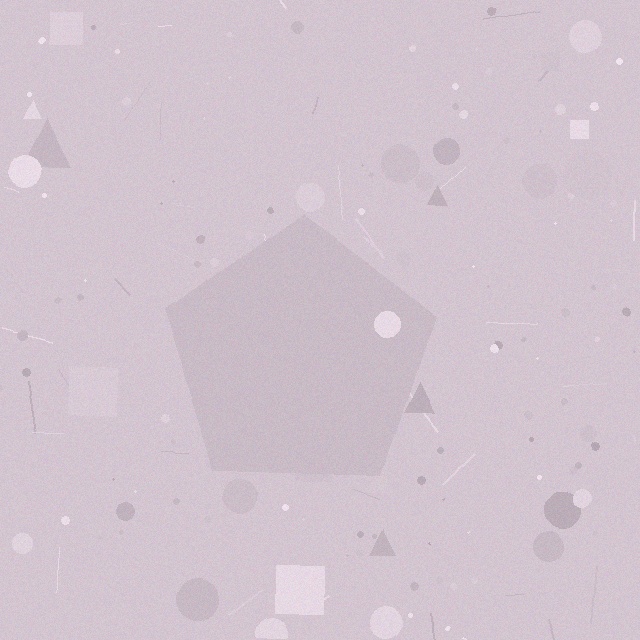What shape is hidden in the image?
A pentagon is hidden in the image.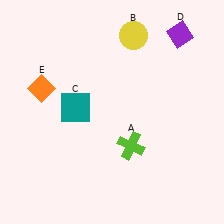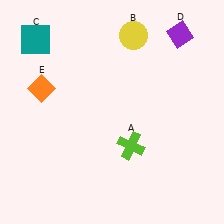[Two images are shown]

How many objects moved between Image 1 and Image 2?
1 object moved between the two images.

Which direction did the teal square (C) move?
The teal square (C) moved up.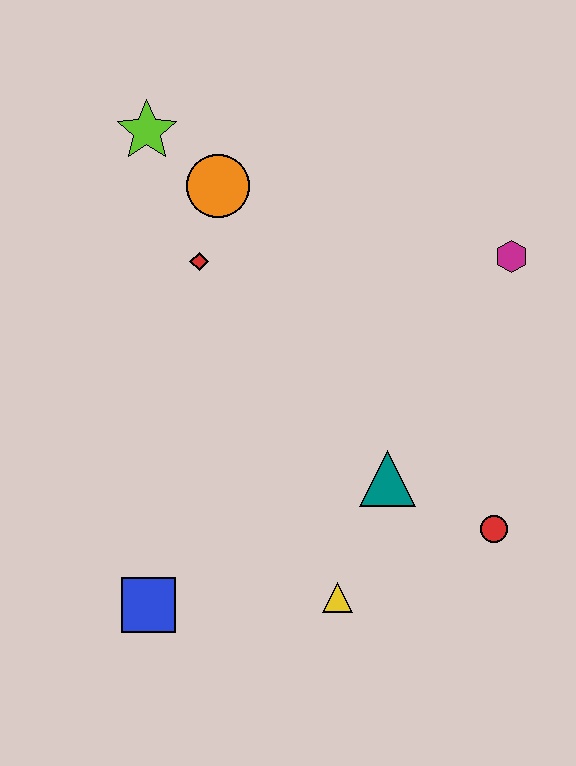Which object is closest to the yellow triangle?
The teal triangle is closest to the yellow triangle.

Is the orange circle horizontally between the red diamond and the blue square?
No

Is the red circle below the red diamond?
Yes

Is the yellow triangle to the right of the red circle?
No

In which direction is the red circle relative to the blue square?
The red circle is to the right of the blue square.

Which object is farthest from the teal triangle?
The lime star is farthest from the teal triangle.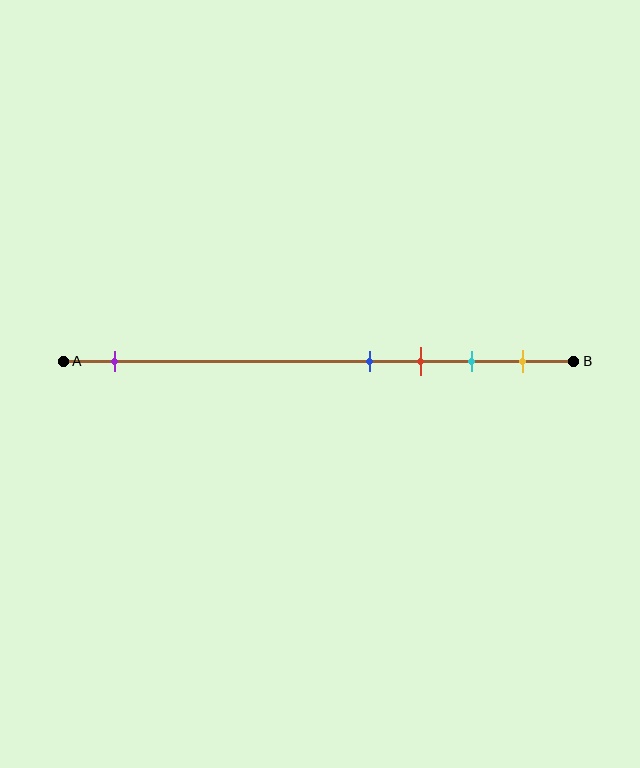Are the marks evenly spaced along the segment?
No, the marks are not evenly spaced.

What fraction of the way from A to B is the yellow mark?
The yellow mark is approximately 90% (0.9) of the way from A to B.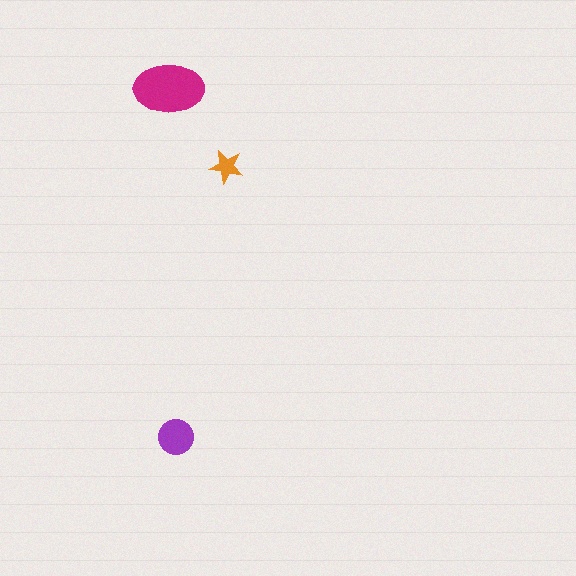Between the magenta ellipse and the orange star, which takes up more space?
The magenta ellipse.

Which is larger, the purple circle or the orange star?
The purple circle.